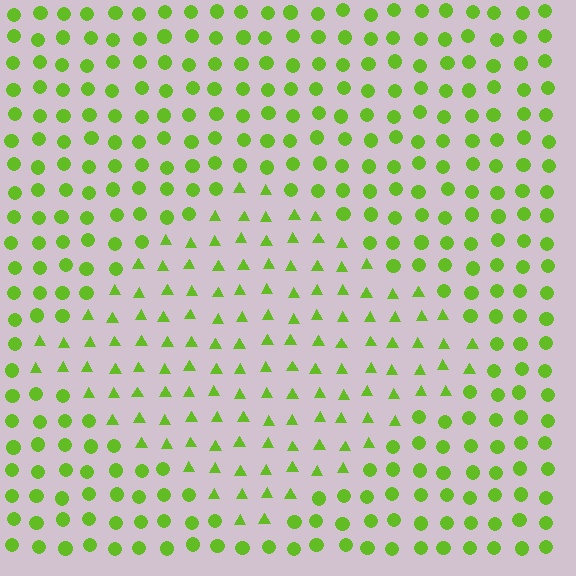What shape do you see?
I see a diamond.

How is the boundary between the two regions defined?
The boundary is defined by a change in element shape: triangles inside vs. circles outside. All elements share the same color and spacing.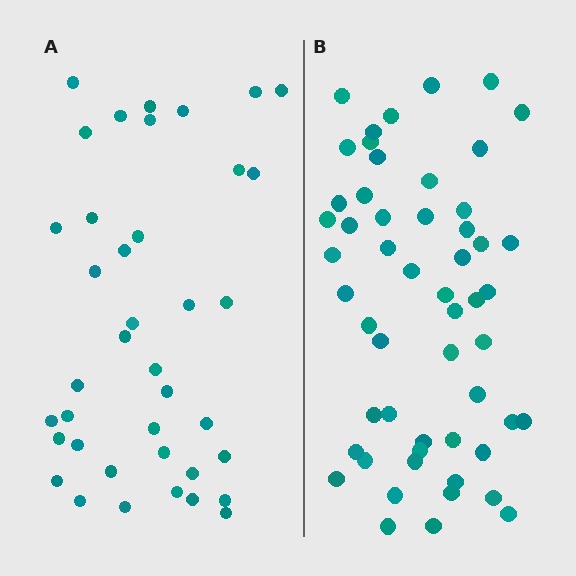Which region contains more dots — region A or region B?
Region B (the right region) has more dots.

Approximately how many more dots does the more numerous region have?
Region B has approximately 15 more dots than region A.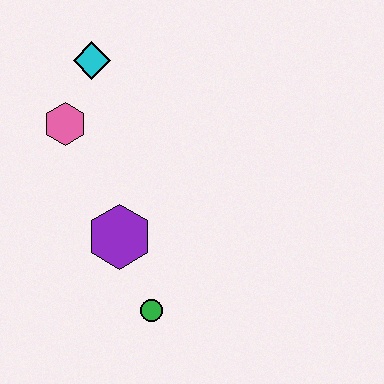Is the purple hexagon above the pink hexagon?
No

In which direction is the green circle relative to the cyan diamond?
The green circle is below the cyan diamond.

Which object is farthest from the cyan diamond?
The green circle is farthest from the cyan diamond.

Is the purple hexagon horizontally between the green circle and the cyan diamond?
Yes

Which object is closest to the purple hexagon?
The green circle is closest to the purple hexagon.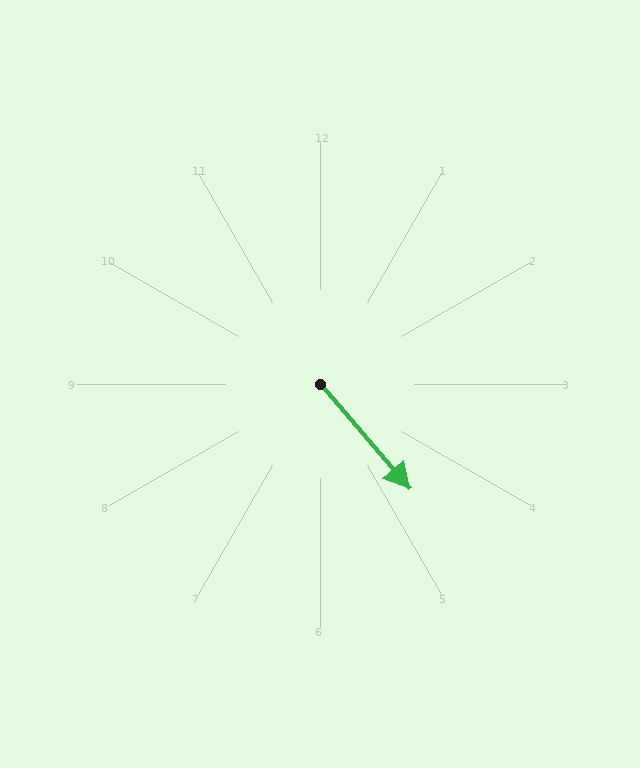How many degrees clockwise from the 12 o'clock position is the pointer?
Approximately 139 degrees.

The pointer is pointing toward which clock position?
Roughly 5 o'clock.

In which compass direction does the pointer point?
Southeast.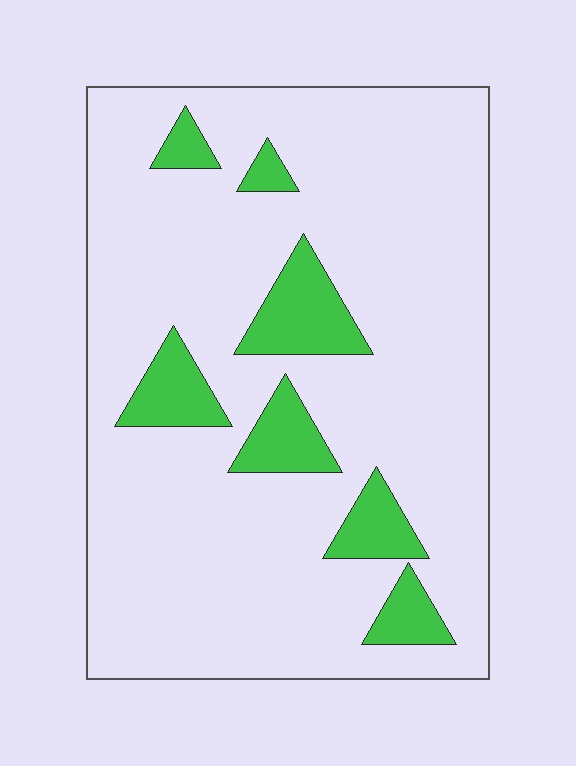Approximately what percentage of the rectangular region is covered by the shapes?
Approximately 15%.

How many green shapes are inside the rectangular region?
7.